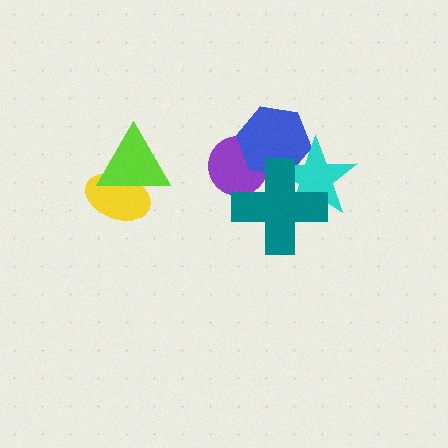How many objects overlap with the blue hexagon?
3 objects overlap with the blue hexagon.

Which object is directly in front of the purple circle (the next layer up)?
The blue hexagon is directly in front of the purple circle.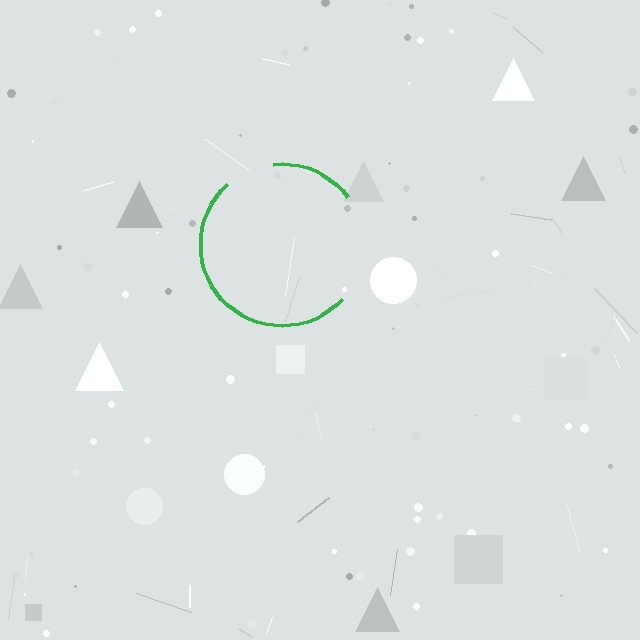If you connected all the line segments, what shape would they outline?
They would outline a circle.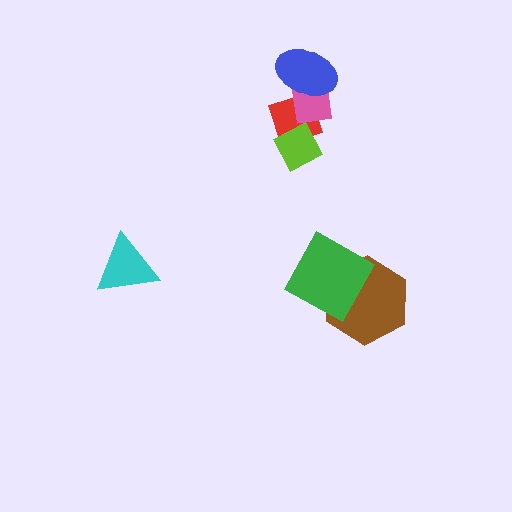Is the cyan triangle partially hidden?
No, no other shape covers it.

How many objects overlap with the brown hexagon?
1 object overlaps with the brown hexagon.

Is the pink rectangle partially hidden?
Yes, it is partially covered by another shape.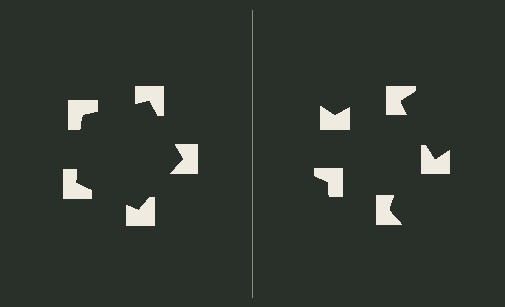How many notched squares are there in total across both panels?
10 — 5 on each side.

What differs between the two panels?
The notched squares are positioned identically on both sides; only the wedge orientations differ. On the left they align to a pentagon; on the right they are misaligned.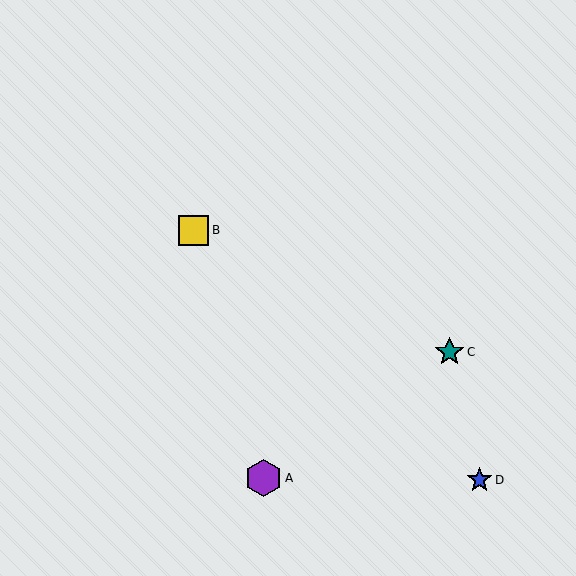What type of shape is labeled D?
Shape D is a blue star.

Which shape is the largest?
The purple hexagon (labeled A) is the largest.